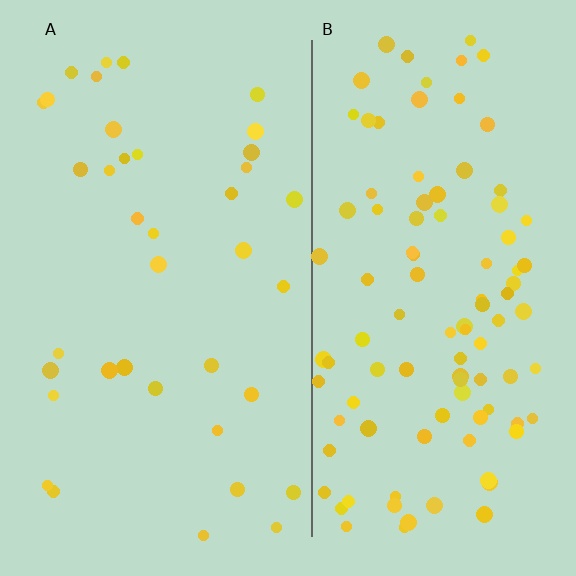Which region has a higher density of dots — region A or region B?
B (the right).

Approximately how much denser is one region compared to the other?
Approximately 2.7× — region B over region A.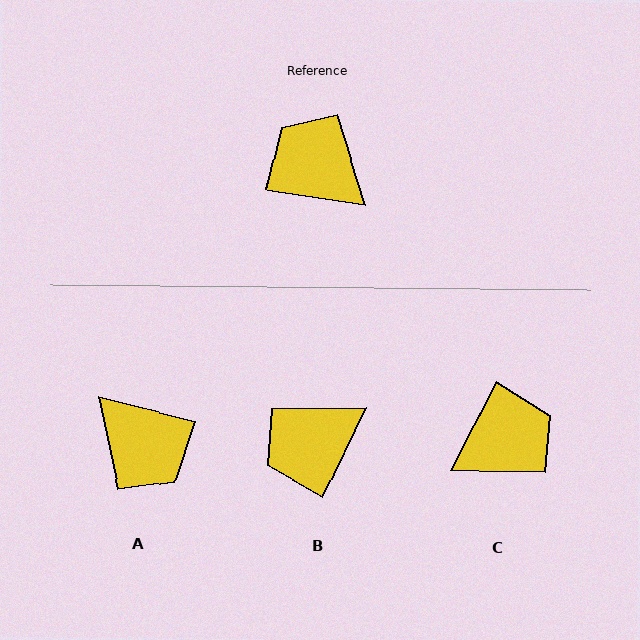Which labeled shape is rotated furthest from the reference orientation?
A, about 175 degrees away.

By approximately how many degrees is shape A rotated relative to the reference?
Approximately 175 degrees counter-clockwise.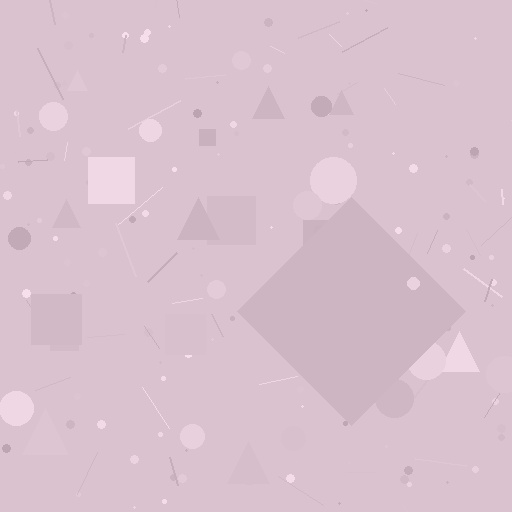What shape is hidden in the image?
A diamond is hidden in the image.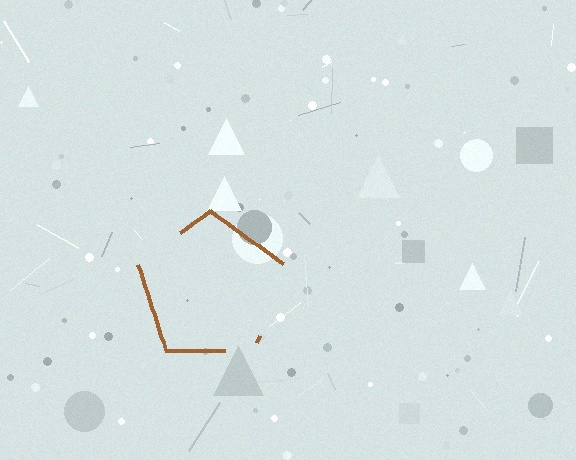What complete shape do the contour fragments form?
The contour fragments form a pentagon.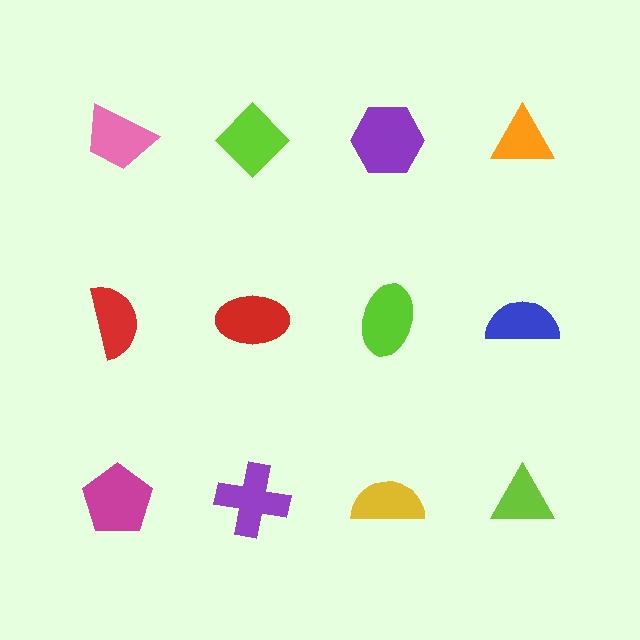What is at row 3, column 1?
A magenta pentagon.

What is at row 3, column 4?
A lime triangle.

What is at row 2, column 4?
A blue semicircle.